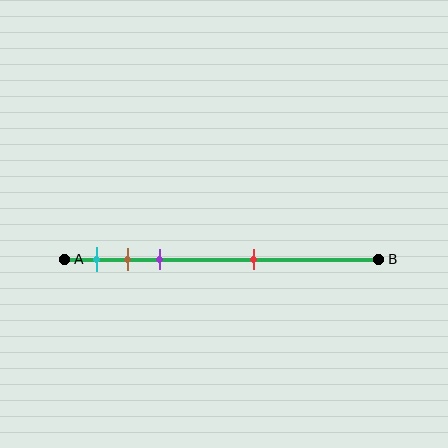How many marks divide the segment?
There are 4 marks dividing the segment.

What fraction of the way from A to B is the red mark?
The red mark is approximately 60% (0.6) of the way from A to B.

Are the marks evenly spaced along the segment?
No, the marks are not evenly spaced.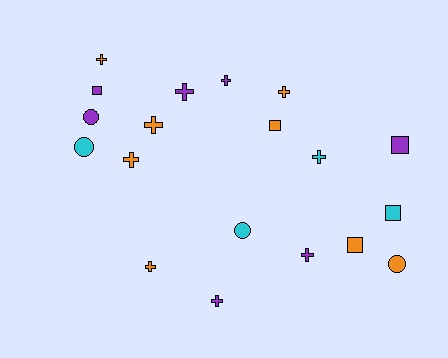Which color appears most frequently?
Orange, with 8 objects.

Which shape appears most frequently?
Cross, with 10 objects.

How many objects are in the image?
There are 19 objects.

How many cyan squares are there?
There is 1 cyan square.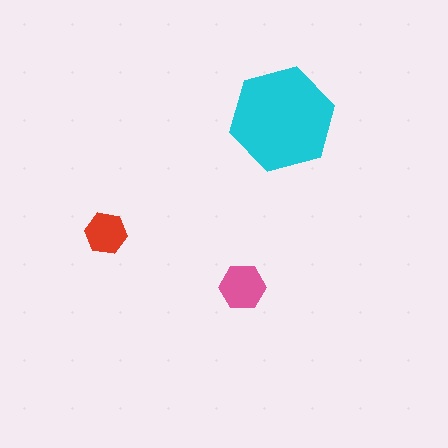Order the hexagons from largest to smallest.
the cyan one, the pink one, the red one.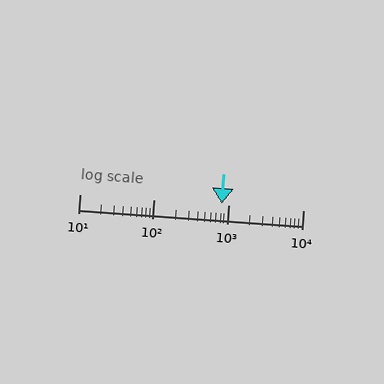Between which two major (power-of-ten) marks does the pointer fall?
The pointer is between 100 and 1000.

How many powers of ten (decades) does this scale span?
The scale spans 3 decades, from 10 to 10000.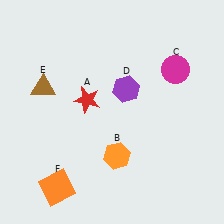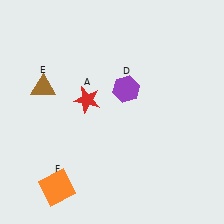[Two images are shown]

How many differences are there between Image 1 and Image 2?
There are 2 differences between the two images.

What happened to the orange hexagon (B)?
The orange hexagon (B) was removed in Image 2. It was in the bottom-right area of Image 1.